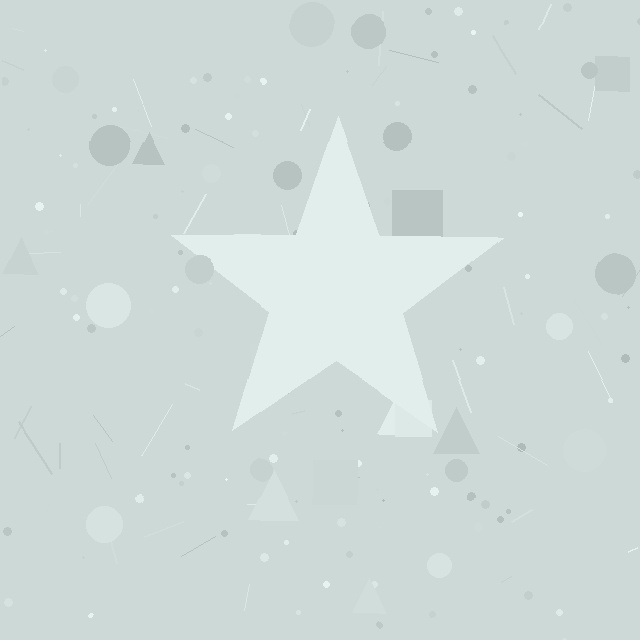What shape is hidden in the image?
A star is hidden in the image.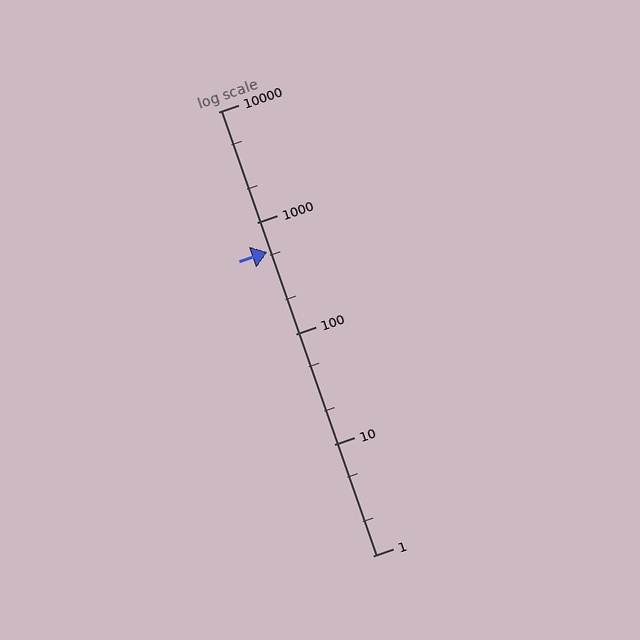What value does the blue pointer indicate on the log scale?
The pointer indicates approximately 540.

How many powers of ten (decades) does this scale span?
The scale spans 4 decades, from 1 to 10000.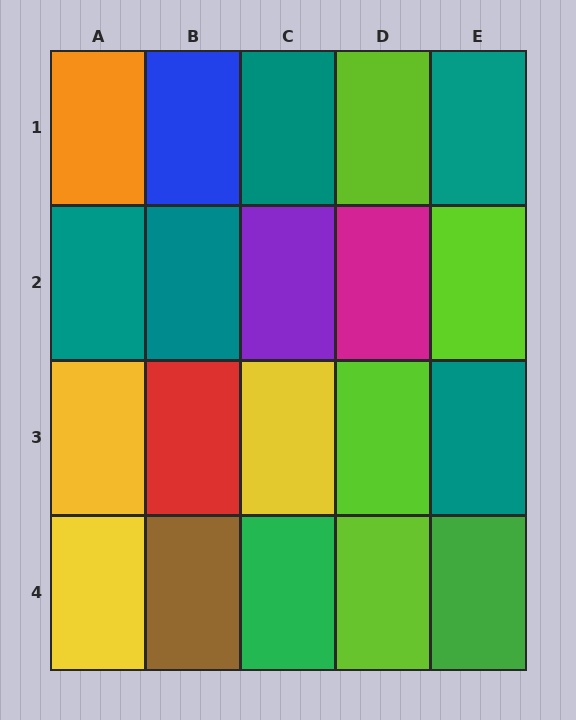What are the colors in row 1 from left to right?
Orange, blue, teal, lime, teal.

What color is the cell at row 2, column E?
Lime.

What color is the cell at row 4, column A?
Yellow.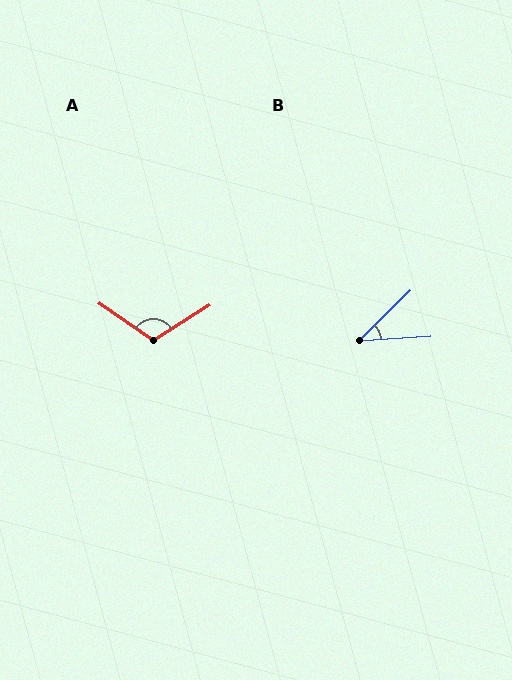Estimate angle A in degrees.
Approximately 113 degrees.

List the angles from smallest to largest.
B (41°), A (113°).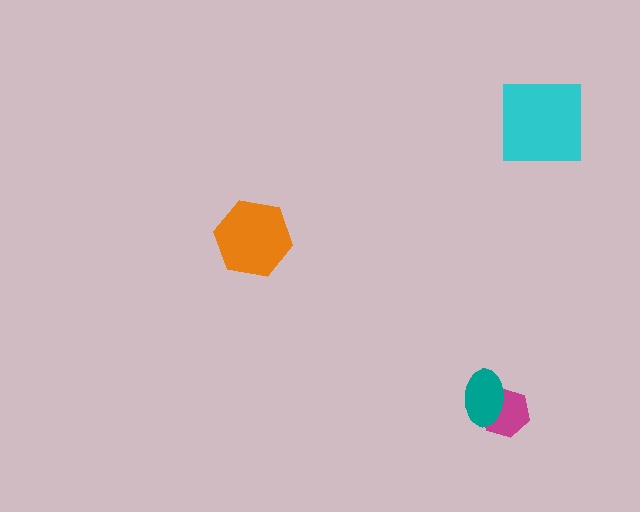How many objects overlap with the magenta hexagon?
1 object overlaps with the magenta hexagon.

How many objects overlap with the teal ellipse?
1 object overlaps with the teal ellipse.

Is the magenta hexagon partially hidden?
Yes, it is partially covered by another shape.